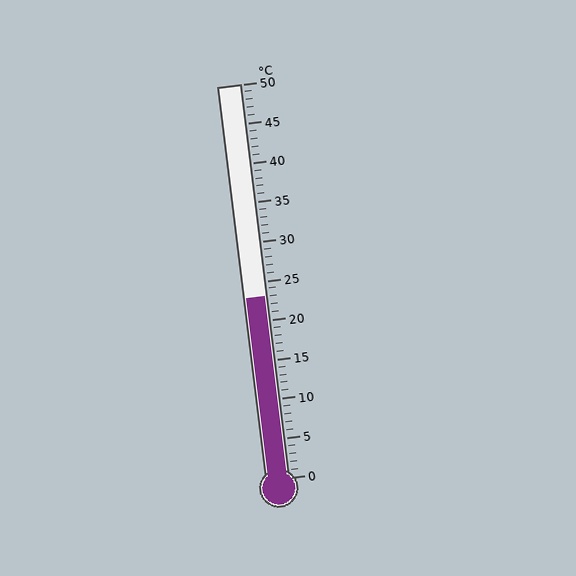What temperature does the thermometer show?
The thermometer shows approximately 23°C.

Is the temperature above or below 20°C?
The temperature is above 20°C.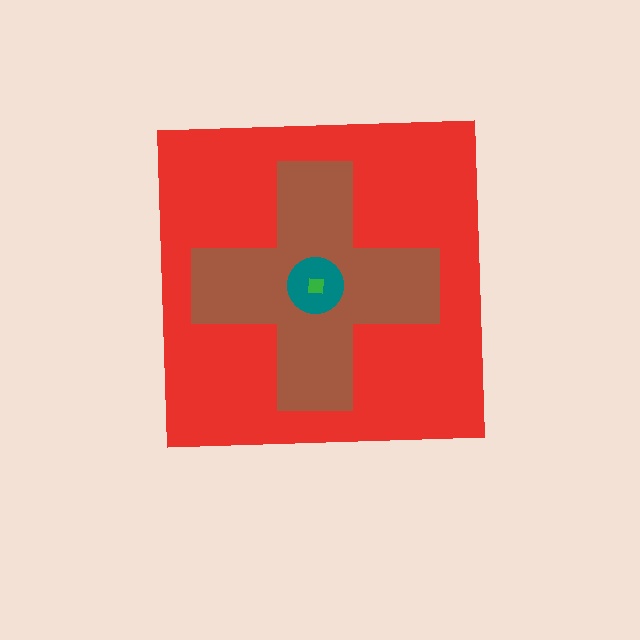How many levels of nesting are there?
4.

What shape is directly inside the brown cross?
The teal circle.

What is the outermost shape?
The red square.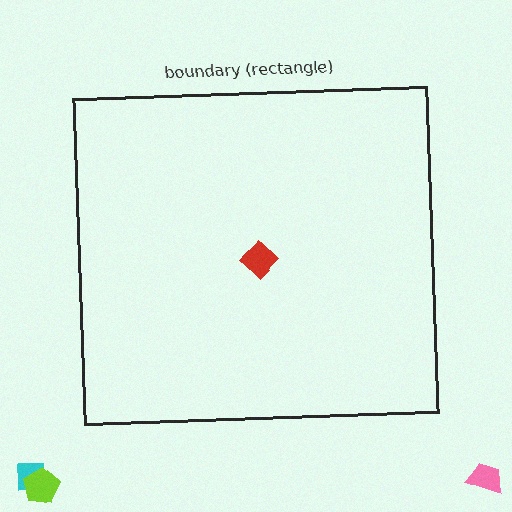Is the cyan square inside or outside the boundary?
Outside.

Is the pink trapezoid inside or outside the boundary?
Outside.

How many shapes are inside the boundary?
1 inside, 3 outside.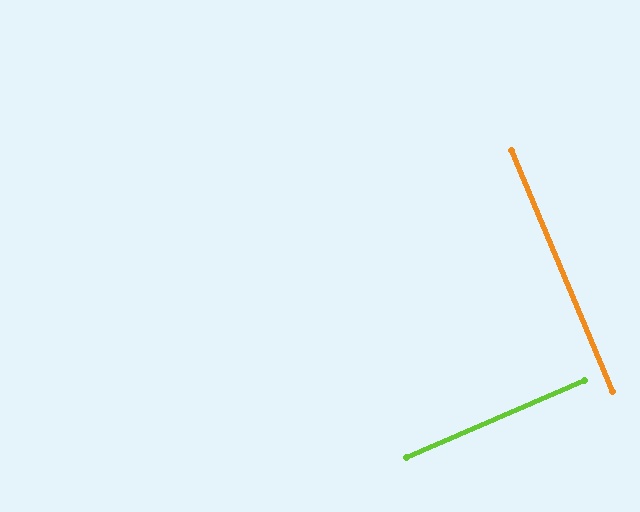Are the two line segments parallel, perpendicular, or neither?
Perpendicular — they meet at approximately 89°.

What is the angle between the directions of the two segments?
Approximately 89 degrees.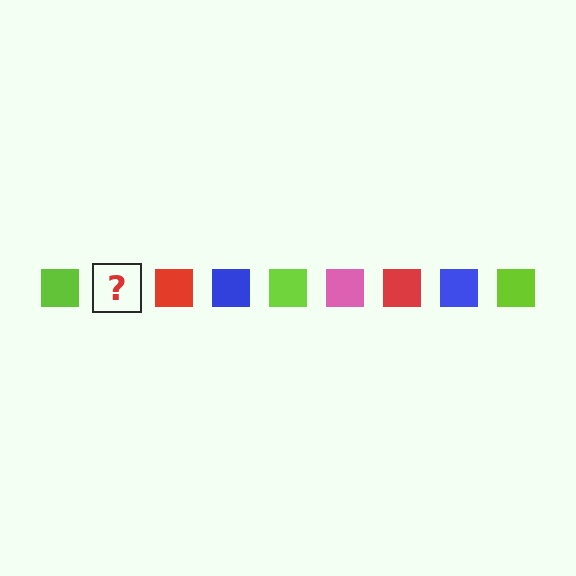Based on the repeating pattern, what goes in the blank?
The blank should be a pink square.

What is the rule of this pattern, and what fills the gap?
The rule is that the pattern cycles through lime, pink, red, blue squares. The gap should be filled with a pink square.